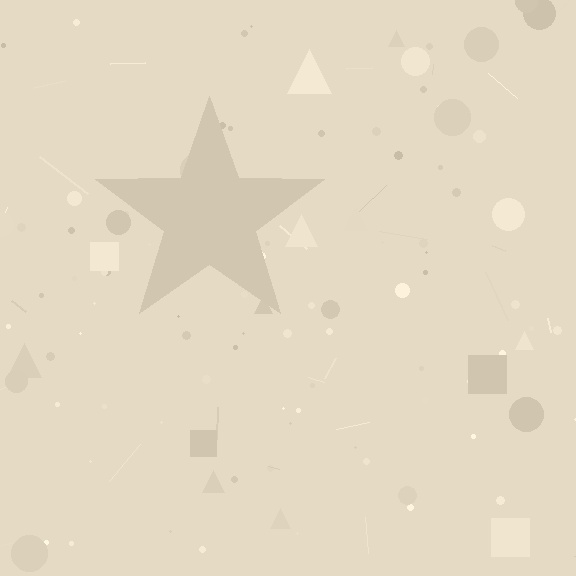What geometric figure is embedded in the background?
A star is embedded in the background.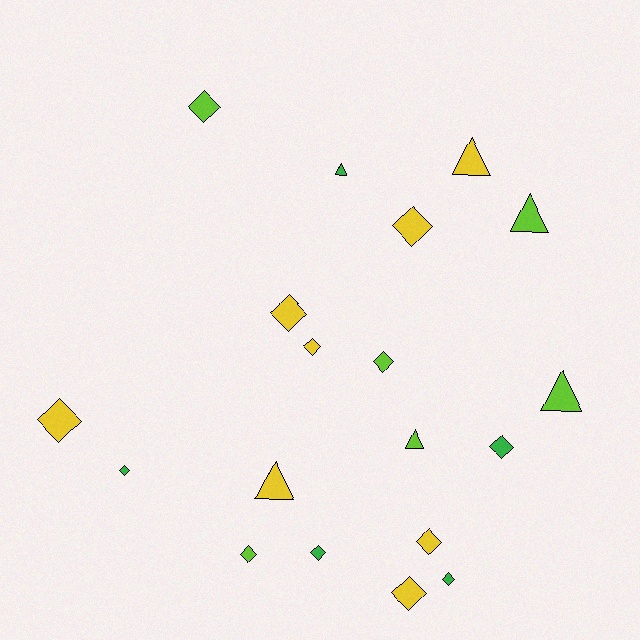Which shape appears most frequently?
Diamond, with 13 objects.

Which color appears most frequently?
Yellow, with 8 objects.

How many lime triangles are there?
There are 3 lime triangles.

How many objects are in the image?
There are 19 objects.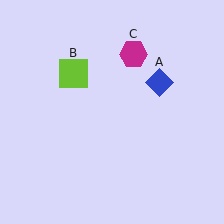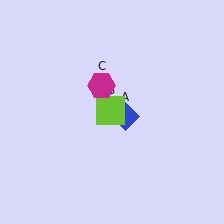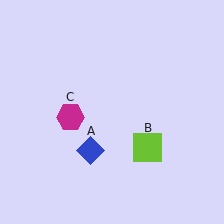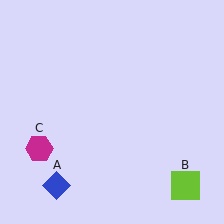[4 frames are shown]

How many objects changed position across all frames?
3 objects changed position: blue diamond (object A), lime square (object B), magenta hexagon (object C).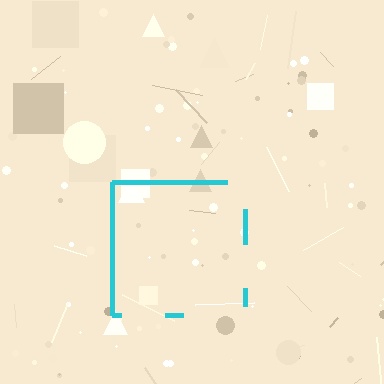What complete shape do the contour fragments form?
The contour fragments form a square.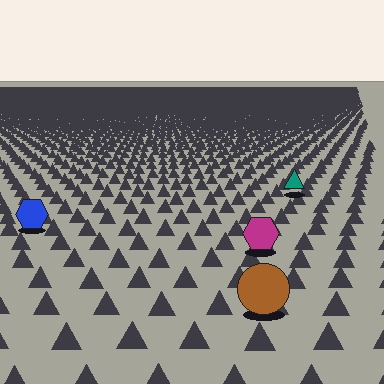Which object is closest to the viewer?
The brown circle is closest. The texture marks near it are larger and more spread out.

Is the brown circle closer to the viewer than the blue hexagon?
Yes. The brown circle is closer — you can tell from the texture gradient: the ground texture is coarser near it.